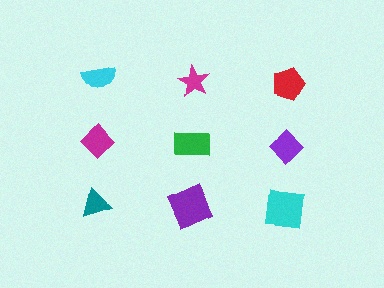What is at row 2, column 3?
A purple diamond.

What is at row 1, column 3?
A red pentagon.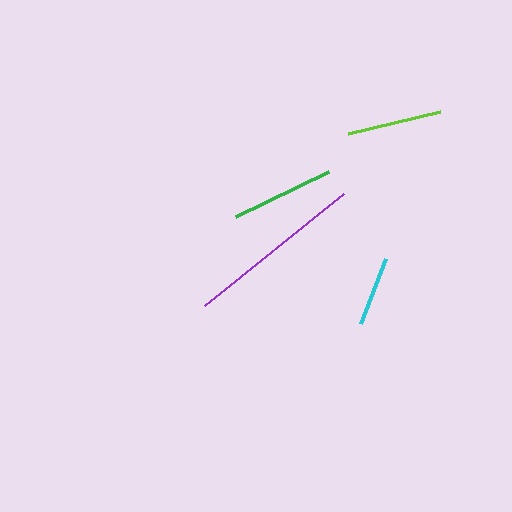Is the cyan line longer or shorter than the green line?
The green line is longer than the cyan line.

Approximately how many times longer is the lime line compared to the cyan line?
The lime line is approximately 1.4 times the length of the cyan line.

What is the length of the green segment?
The green segment is approximately 104 pixels long.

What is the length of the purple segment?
The purple segment is approximately 179 pixels long.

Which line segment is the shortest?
The cyan line is the shortest at approximately 69 pixels.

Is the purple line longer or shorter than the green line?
The purple line is longer than the green line.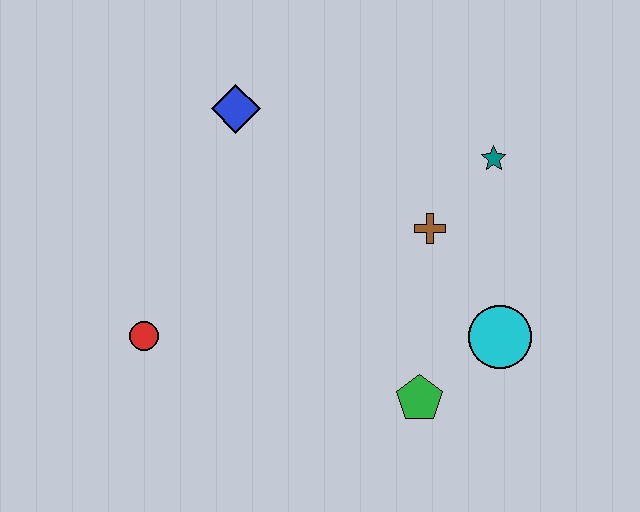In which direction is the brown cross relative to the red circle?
The brown cross is to the right of the red circle.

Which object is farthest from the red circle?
The teal star is farthest from the red circle.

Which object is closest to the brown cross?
The teal star is closest to the brown cross.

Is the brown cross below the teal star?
Yes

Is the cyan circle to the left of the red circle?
No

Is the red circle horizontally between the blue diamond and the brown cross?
No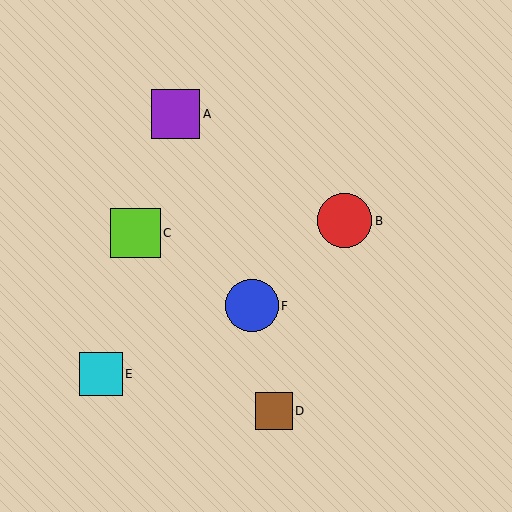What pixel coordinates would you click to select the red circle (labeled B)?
Click at (345, 221) to select the red circle B.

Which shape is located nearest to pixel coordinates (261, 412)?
The brown square (labeled D) at (274, 411) is nearest to that location.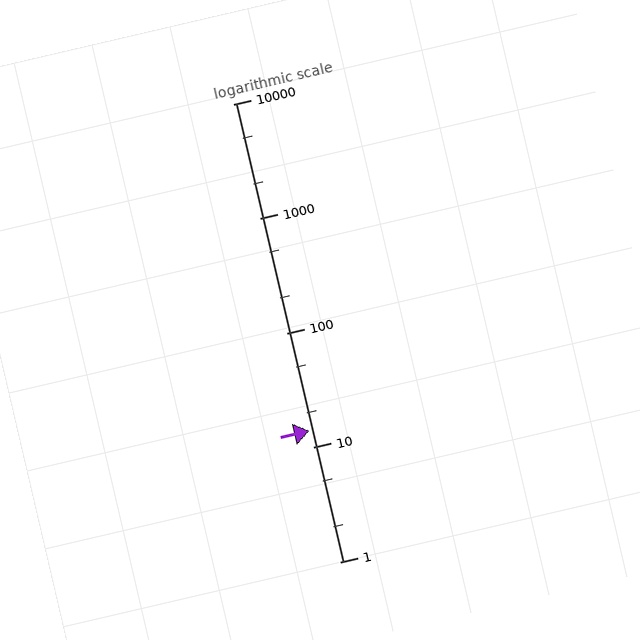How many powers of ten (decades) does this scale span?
The scale spans 4 decades, from 1 to 10000.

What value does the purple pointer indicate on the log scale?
The pointer indicates approximately 14.